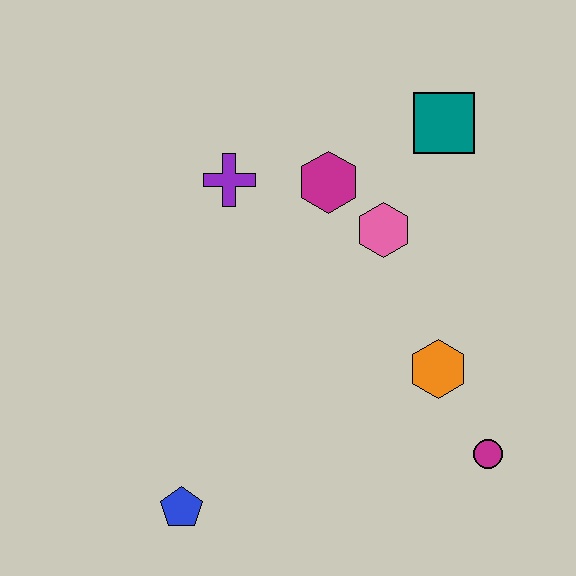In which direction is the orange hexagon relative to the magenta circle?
The orange hexagon is above the magenta circle.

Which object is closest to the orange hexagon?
The magenta circle is closest to the orange hexagon.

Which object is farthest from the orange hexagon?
The blue pentagon is farthest from the orange hexagon.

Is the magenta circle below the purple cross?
Yes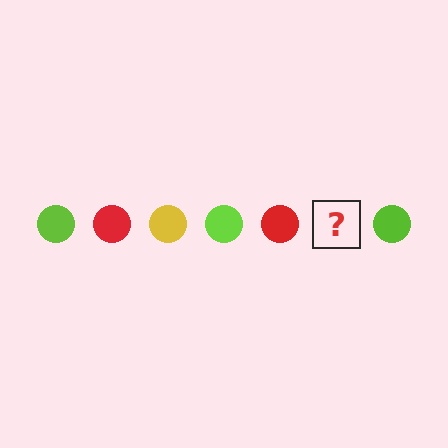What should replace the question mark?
The question mark should be replaced with a yellow circle.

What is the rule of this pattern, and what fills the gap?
The rule is that the pattern cycles through lime, red, yellow circles. The gap should be filled with a yellow circle.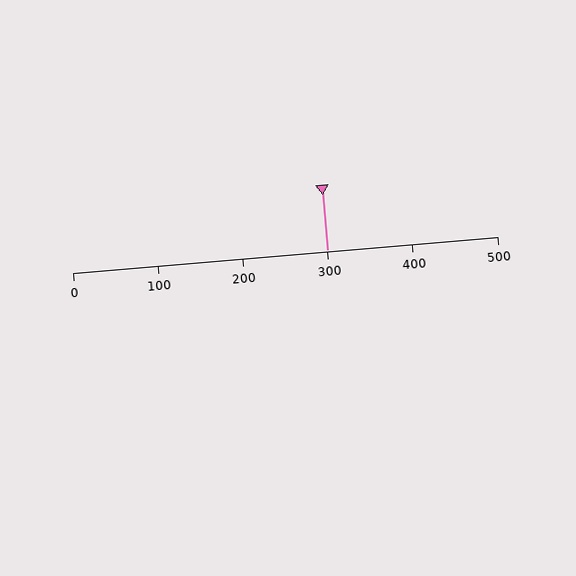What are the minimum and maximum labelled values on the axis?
The axis runs from 0 to 500.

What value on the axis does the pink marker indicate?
The marker indicates approximately 300.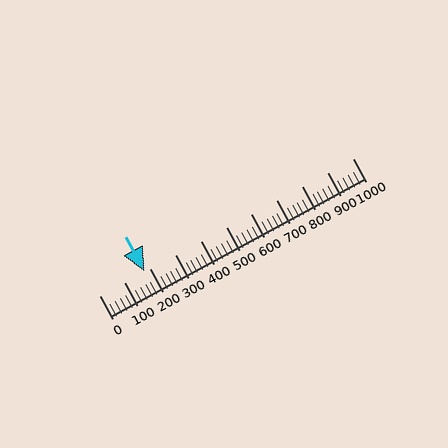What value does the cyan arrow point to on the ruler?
The cyan arrow points to approximately 178.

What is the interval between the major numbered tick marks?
The major tick marks are spaced 100 units apart.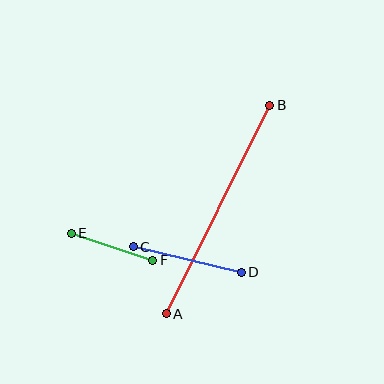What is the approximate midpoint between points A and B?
The midpoint is at approximately (218, 210) pixels.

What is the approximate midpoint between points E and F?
The midpoint is at approximately (112, 247) pixels.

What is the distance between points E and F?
The distance is approximately 86 pixels.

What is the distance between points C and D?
The distance is approximately 111 pixels.